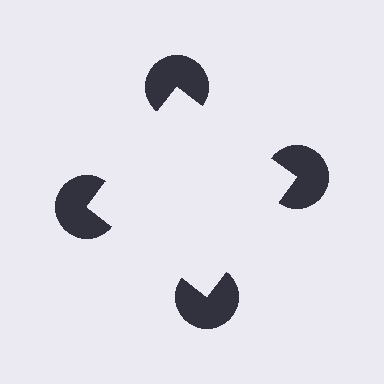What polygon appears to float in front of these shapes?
An illusory square — its edges are inferred from the aligned wedge cuts in the pac-man discs, not physically drawn.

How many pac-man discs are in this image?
There are 4 — one at each vertex of the illusory square.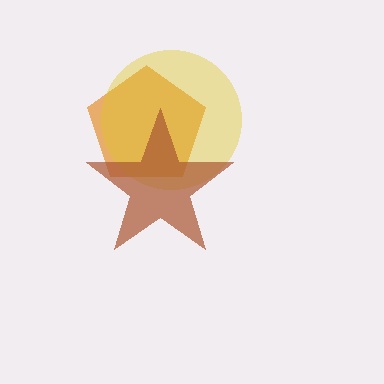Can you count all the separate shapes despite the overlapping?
Yes, there are 3 separate shapes.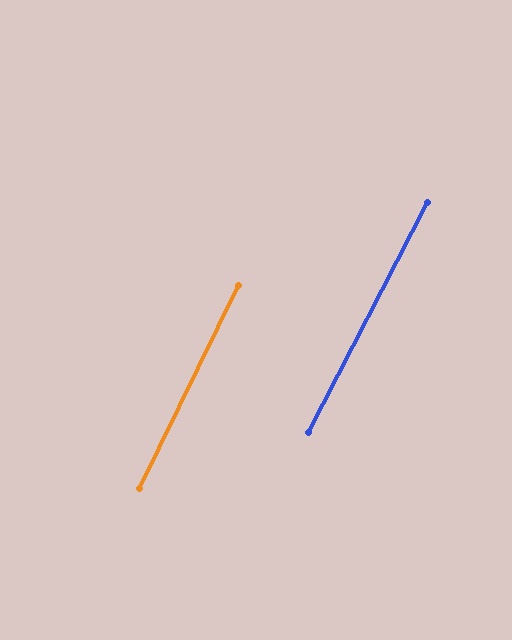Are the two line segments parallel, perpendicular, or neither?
Parallel — their directions differ by only 1.3°.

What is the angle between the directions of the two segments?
Approximately 1 degree.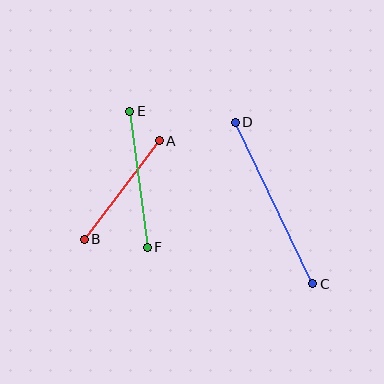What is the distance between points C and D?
The distance is approximately 179 pixels.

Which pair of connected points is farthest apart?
Points C and D are farthest apart.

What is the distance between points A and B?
The distance is approximately 124 pixels.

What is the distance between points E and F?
The distance is approximately 137 pixels.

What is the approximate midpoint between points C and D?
The midpoint is at approximately (274, 203) pixels.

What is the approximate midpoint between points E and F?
The midpoint is at approximately (139, 179) pixels.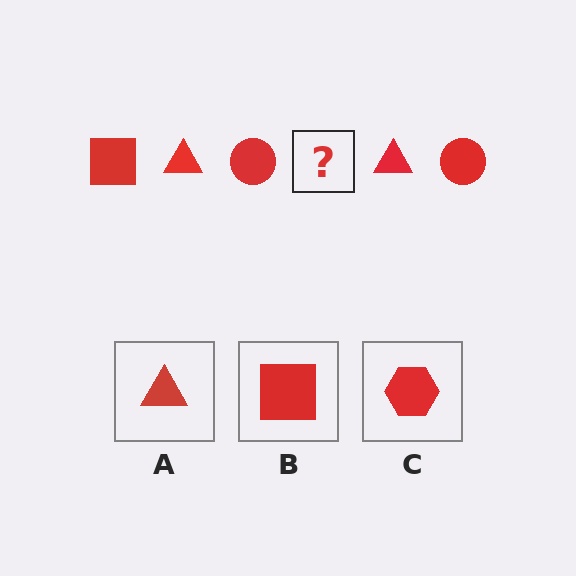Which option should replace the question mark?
Option B.